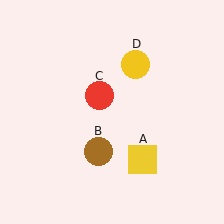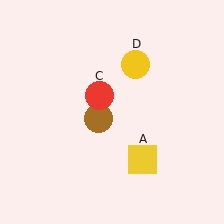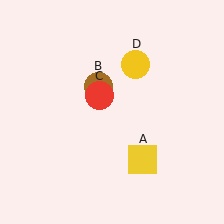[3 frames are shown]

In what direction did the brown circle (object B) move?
The brown circle (object B) moved up.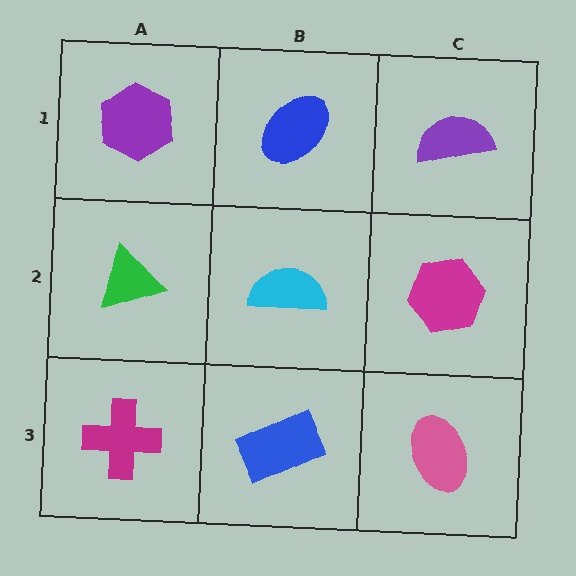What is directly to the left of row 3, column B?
A magenta cross.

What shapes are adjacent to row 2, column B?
A blue ellipse (row 1, column B), a blue rectangle (row 3, column B), a green triangle (row 2, column A), a magenta hexagon (row 2, column C).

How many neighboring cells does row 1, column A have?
2.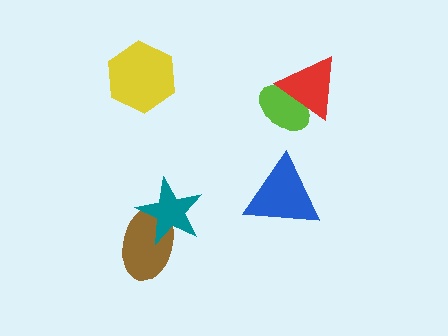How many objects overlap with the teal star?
1 object overlaps with the teal star.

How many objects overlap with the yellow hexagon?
0 objects overlap with the yellow hexagon.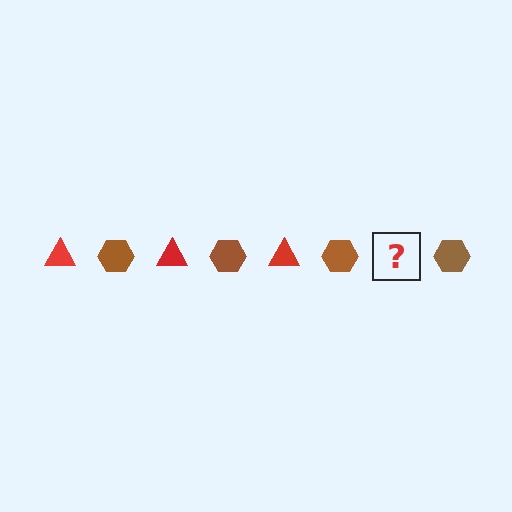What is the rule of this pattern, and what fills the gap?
The rule is that the pattern alternates between red triangle and brown hexagon. The gap should be filled with a red triangle.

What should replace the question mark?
The question mark should be replaced with a red triangle.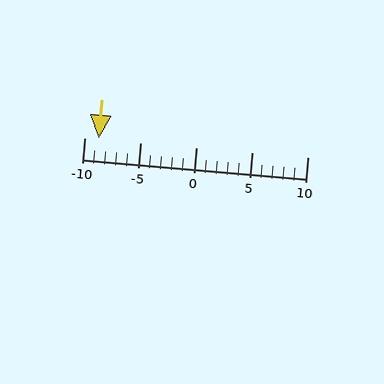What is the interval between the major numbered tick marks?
The major tick marks are spaced 5 units apart.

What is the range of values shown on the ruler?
The ruler shows values from -10 to 10.